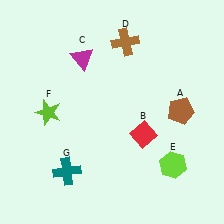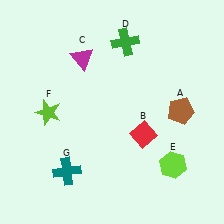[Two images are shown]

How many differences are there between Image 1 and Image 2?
There is 1 difference between the two images.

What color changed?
The cross (D) changed from brown in Image 1 to green in Image 2.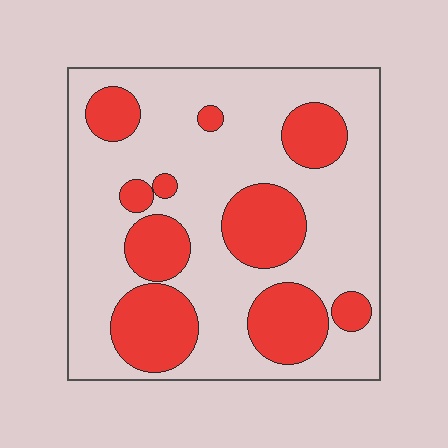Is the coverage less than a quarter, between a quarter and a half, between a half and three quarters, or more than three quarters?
Between a quarter and a half.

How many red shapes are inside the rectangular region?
10.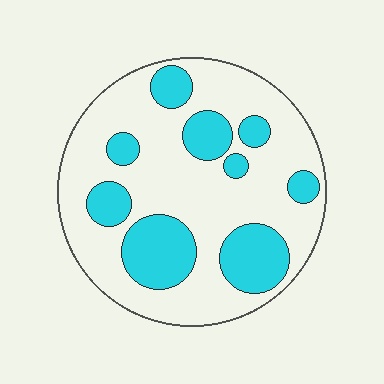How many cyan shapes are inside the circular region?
9.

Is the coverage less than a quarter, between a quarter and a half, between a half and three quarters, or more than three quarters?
Between a quarter and a half.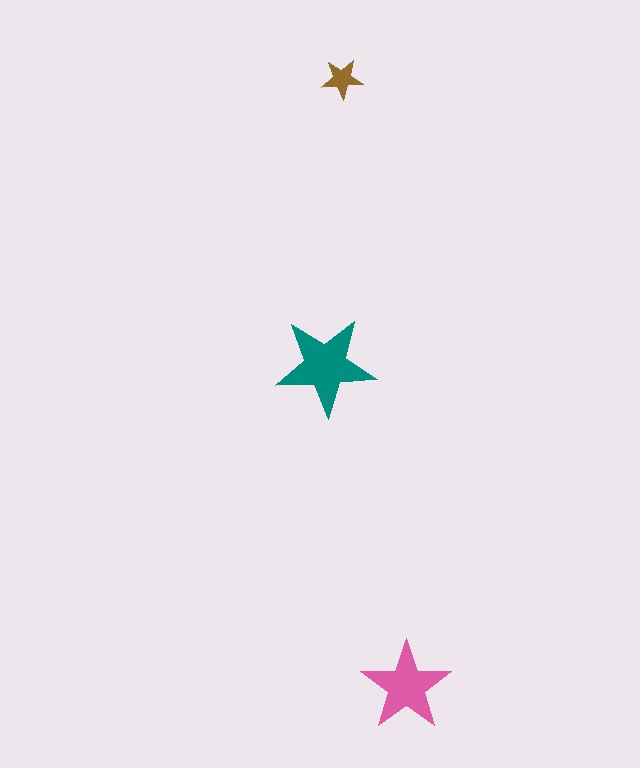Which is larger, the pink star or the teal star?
The teal one.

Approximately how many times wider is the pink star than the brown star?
About 2 times wider.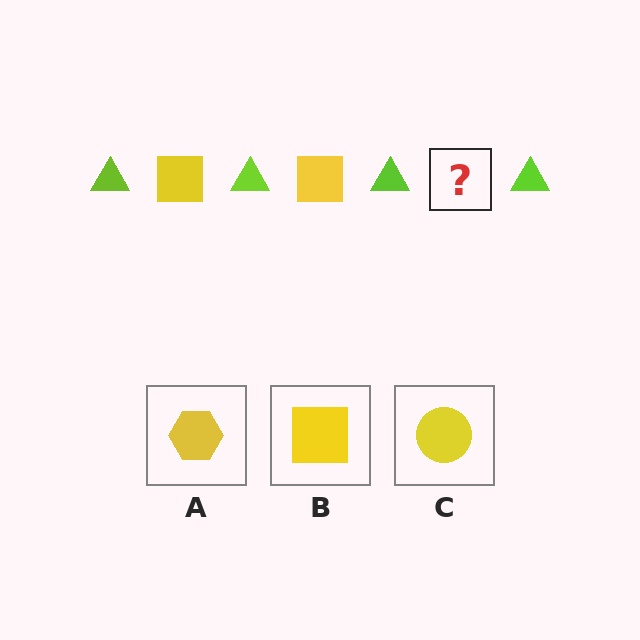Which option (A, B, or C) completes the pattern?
B.